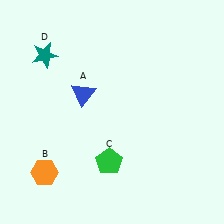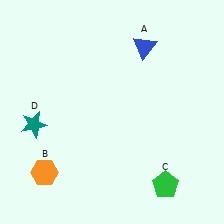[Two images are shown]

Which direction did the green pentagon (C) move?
The green pentagon (C) moved right.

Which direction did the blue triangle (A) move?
The blue triangle (A) moved right.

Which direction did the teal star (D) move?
The teal star (D) moved down.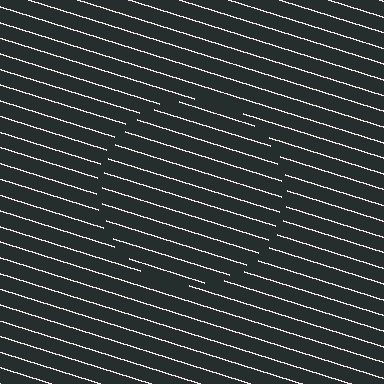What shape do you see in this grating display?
An illusory circle. The interior of the shape contains the same grating, shifted by half a period — the contour is defined by the phase discontinuity where line-ends from the inner and outer gratings abut.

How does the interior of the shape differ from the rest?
The interior of the shape contains the same grating, shifted by half a period — the contour is defined by the phase discontinuity where line-ends from the inner and outer gratings abut.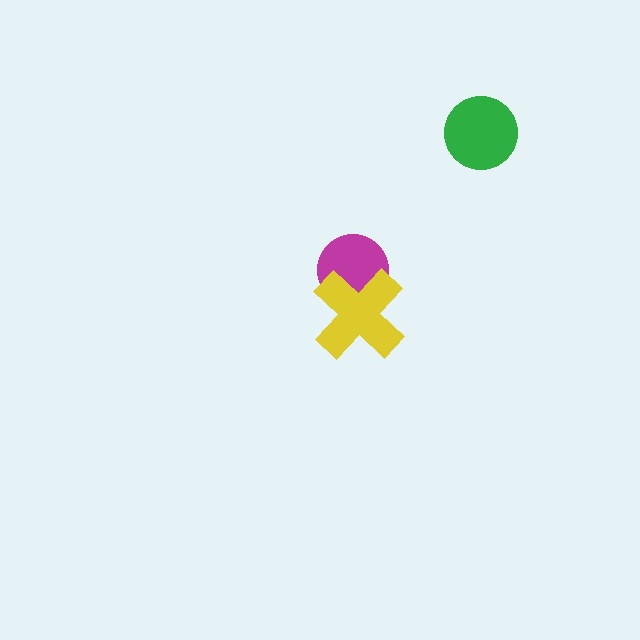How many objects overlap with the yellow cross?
1 object overlaps with the yellow cross.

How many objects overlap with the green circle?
0 objects overlap with the green circle.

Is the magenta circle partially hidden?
Yes, it is partially covered by another shape.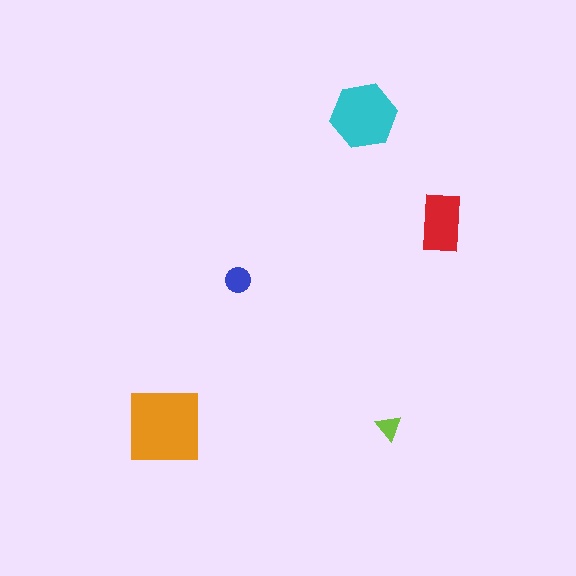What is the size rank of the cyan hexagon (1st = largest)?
2nd.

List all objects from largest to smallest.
The orange square, the cyan hexagon, the red rectangle, the blue circle, the lime triangle.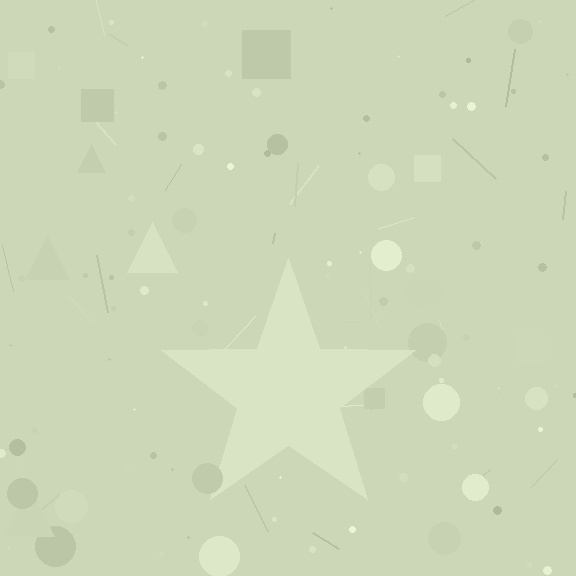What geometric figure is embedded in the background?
A star is embedded in the background.